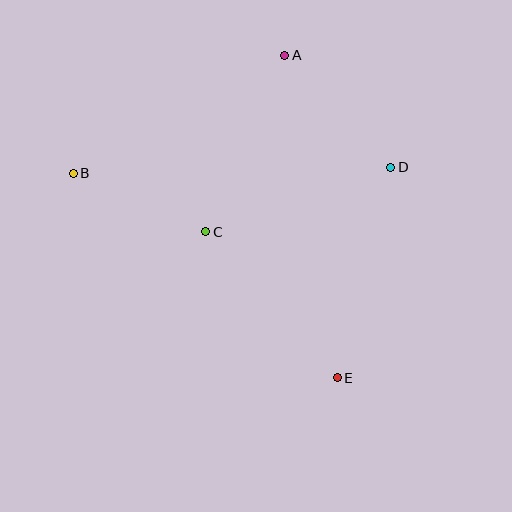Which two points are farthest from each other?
Points B and E are farthest from each other.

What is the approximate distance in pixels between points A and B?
The distance between A and B is approximately 242 pixels.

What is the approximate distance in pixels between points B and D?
The distance between B and D is approximately 317 pixels.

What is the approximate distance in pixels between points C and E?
The distance between C and E is approximately 197 pixels.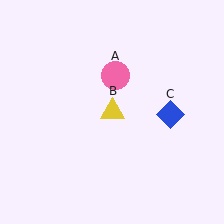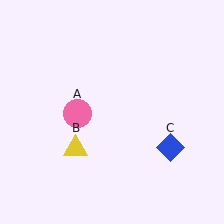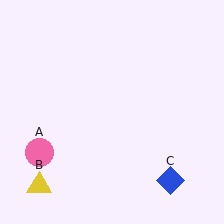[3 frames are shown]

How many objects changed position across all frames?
3 objects changed position: pink circle (object A), yellow triangle (object B), blue diamond (object C).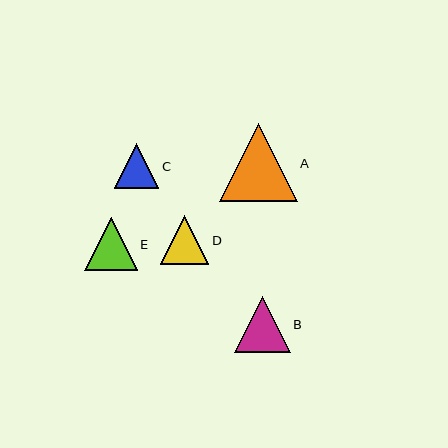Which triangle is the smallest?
Triangle C is the smallest with a size of approximately 44 pixels.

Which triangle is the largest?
Triangle A is the largest with a size of approximately 78 pixels.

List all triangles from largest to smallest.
From largest to smallest: A, B, E, D, C.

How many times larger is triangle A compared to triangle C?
Triangle A is approximately 1.8 times the size of triangle C.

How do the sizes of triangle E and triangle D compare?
Triangle E and triangle D are approximately the same size.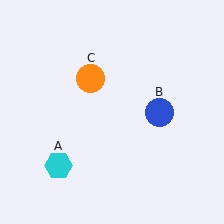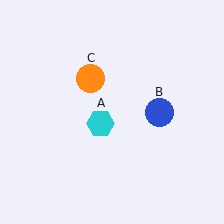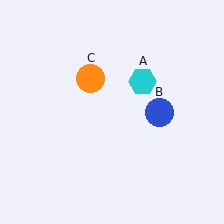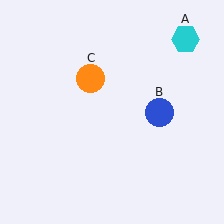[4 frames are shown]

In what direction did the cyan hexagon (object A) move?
The cyan hexagon (object A) moved up and to the right.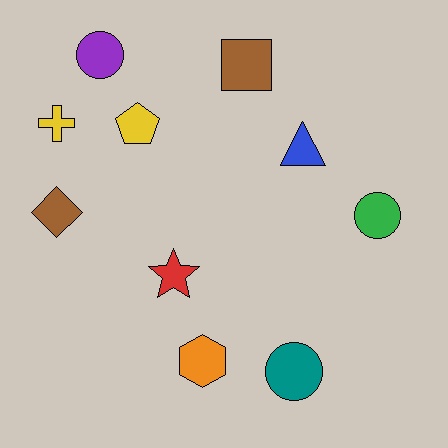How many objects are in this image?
There are 10 objects.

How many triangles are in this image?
There is 1 triangle.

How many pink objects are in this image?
There are no pink objects.